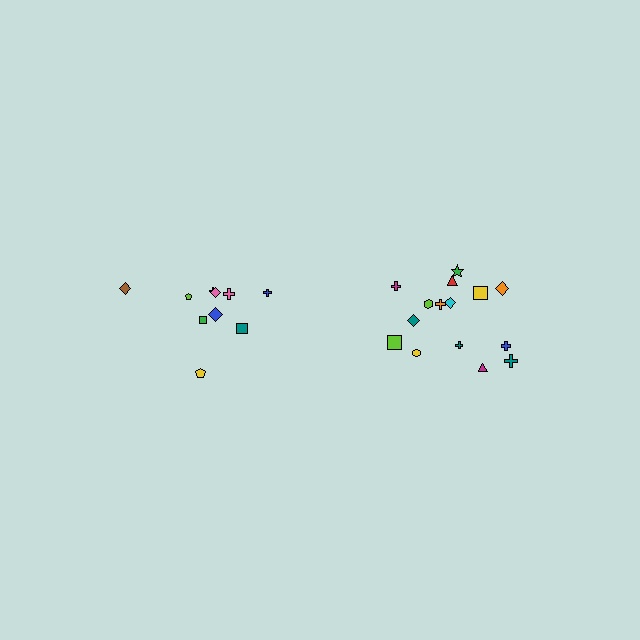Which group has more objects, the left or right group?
The right group.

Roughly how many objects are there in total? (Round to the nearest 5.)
Roughly 25 objects in total.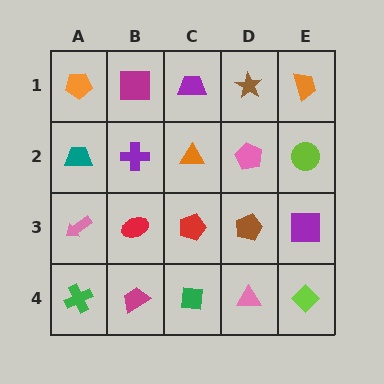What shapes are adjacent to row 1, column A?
A teal trapezoid (row 2, column A), a magenta square (row 1, column B).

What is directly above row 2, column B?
A magenta square.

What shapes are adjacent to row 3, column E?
A lime circle (row 2, column E), a lime diamond (row 4, column E), a brown pentagon (row 3, column D).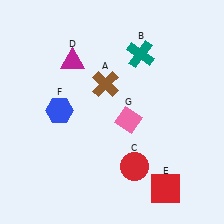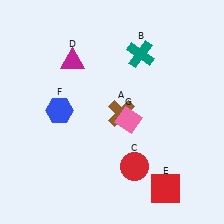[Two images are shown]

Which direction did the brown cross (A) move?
The brown cross (A) moved down.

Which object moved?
The brown cross (A) moved down.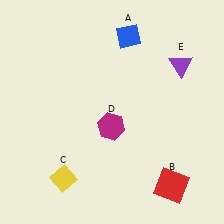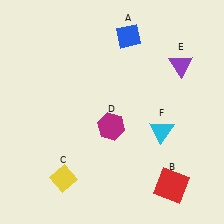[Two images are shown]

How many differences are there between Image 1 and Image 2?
There is 1 difference between the two images.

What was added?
A cyan triangle (F) was added in Image 2.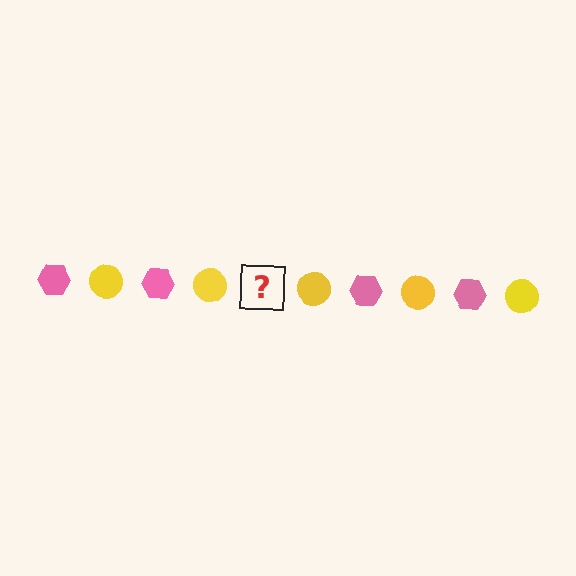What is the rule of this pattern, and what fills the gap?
The rule is that the pattern alternates between pink hexagon and yellow circle. The gap should be filled with a pink hexagon.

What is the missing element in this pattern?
The missing element is a pink hexagon.